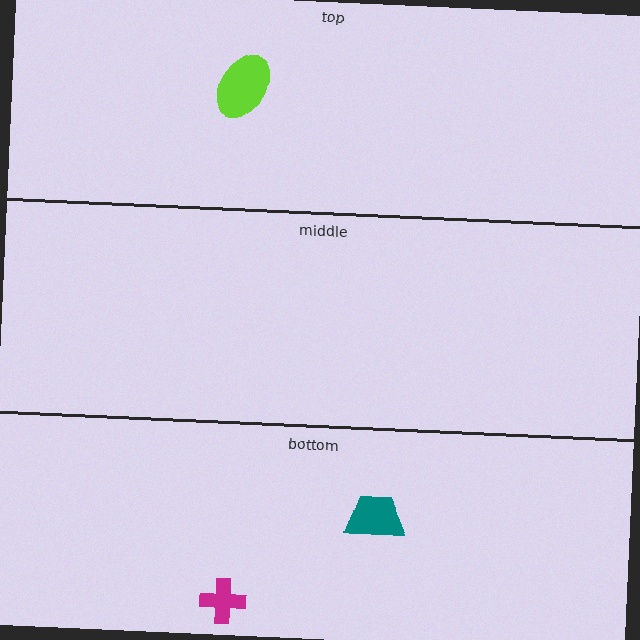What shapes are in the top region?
The lime ellipse.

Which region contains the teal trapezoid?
The bottom region.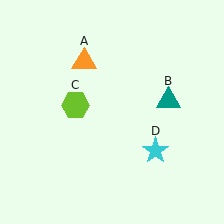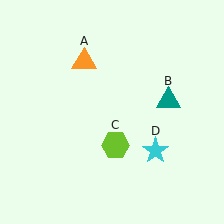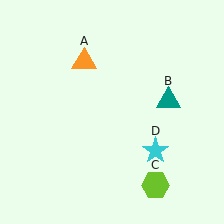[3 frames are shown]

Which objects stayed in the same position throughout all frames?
Orange triangle (object A) and teal triangle (object B) and cyan star (object D) remained stationary.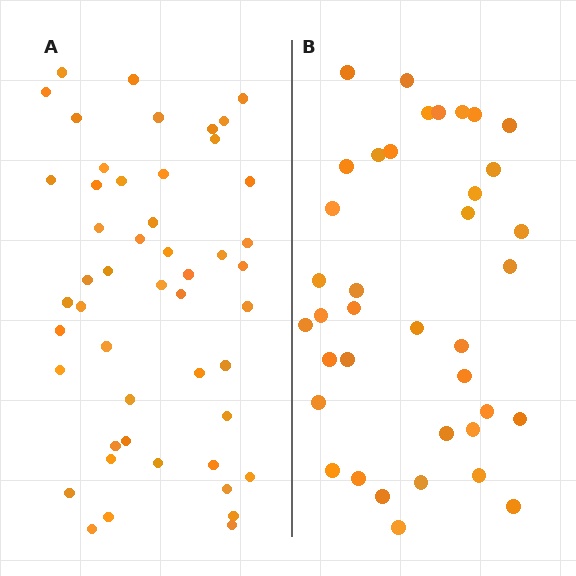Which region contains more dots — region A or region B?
Region A (the left region) has more dots.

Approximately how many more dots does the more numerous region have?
Region A has roughly 12 or so more dots than region B.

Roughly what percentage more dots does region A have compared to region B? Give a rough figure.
About 30% more.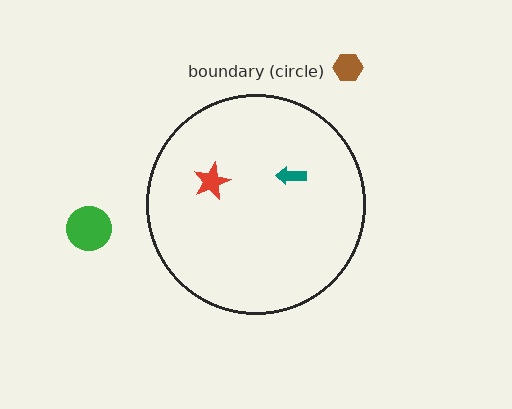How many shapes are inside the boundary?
2 inside, 2 outside.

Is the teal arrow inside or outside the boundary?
Inside.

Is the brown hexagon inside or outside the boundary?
Outside.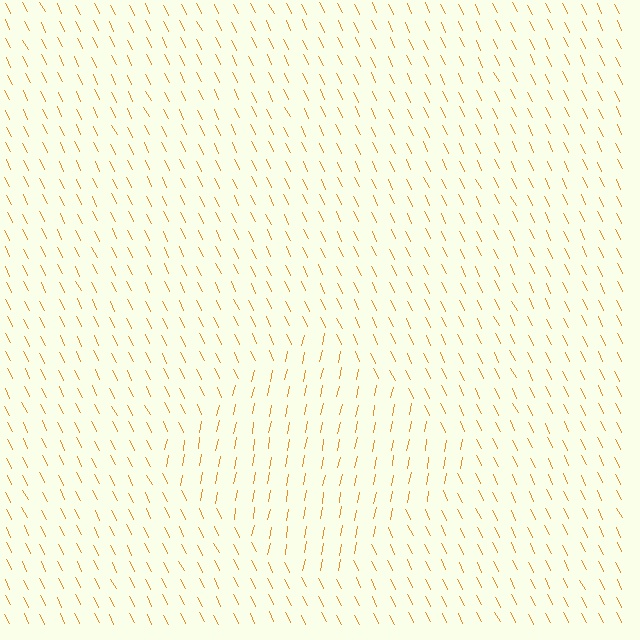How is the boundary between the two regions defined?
The boundary is defined purely by a change in line orientation (approximately 38 degrees difference). All lines are the same color and thickness.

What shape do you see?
I see a diamond.